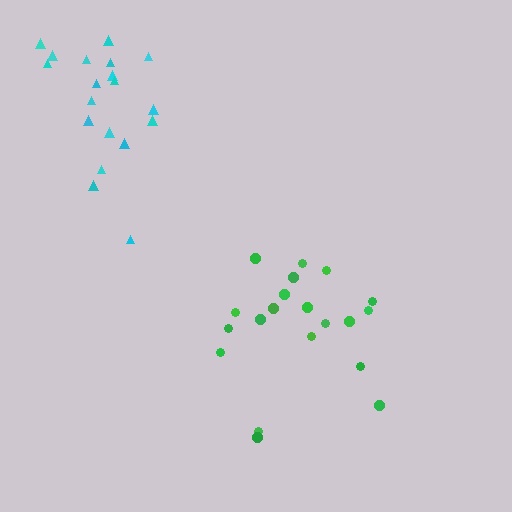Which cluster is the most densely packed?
Cyan.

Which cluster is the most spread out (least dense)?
Green.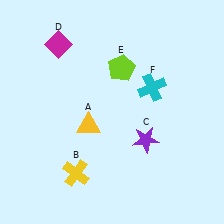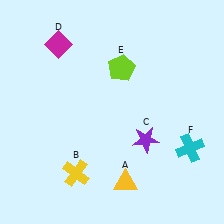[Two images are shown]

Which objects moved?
The objects that moved are: the yellow triangle (A), the cyan cross (F).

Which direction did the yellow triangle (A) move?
The yellow triangle (A) moved down.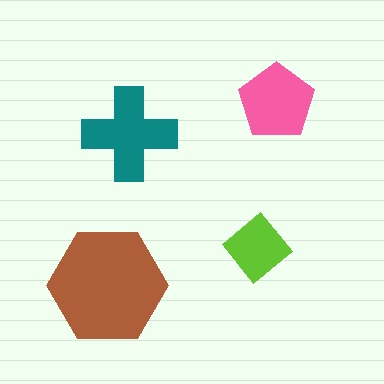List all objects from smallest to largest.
The lime diamond, the pink pentagon, the teal cross, the brown hexagon.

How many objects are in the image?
There are 4 objects in the image.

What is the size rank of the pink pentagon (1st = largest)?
3rd.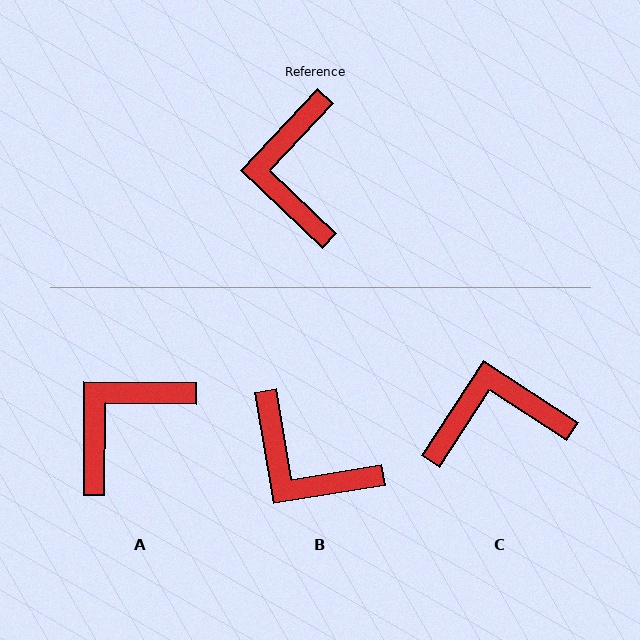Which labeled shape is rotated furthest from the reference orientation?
C, about 80 degrees away.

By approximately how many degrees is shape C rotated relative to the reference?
Approximately 80 degrees clockwise.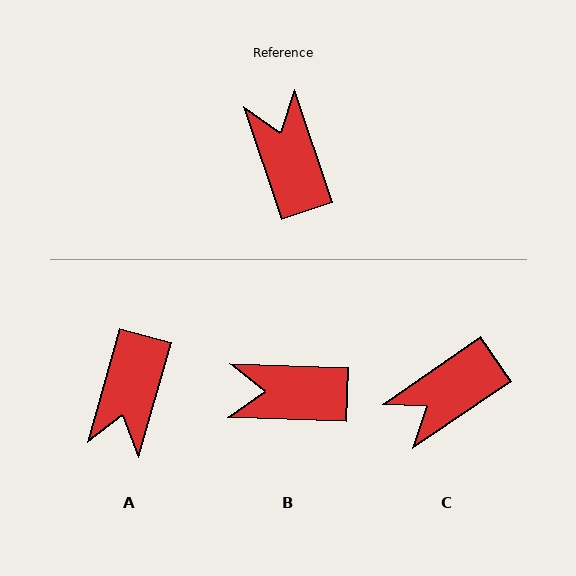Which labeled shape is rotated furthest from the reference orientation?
A, about 145 degrees away.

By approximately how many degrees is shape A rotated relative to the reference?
Approximately 145 degrees counter-clockwise.